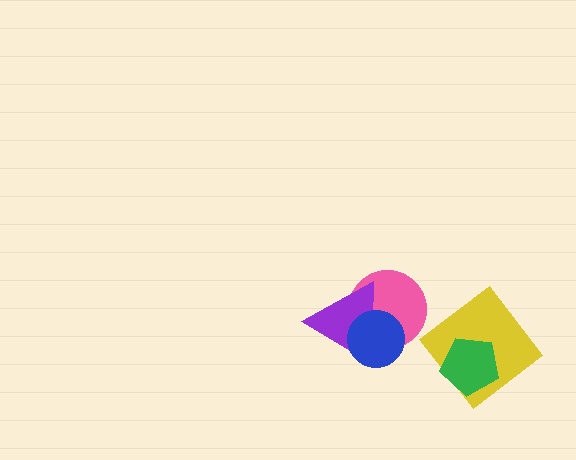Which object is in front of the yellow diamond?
The green pentagon is in front of the yellow diamond.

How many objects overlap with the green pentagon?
1 object overlaps with the green pentagon.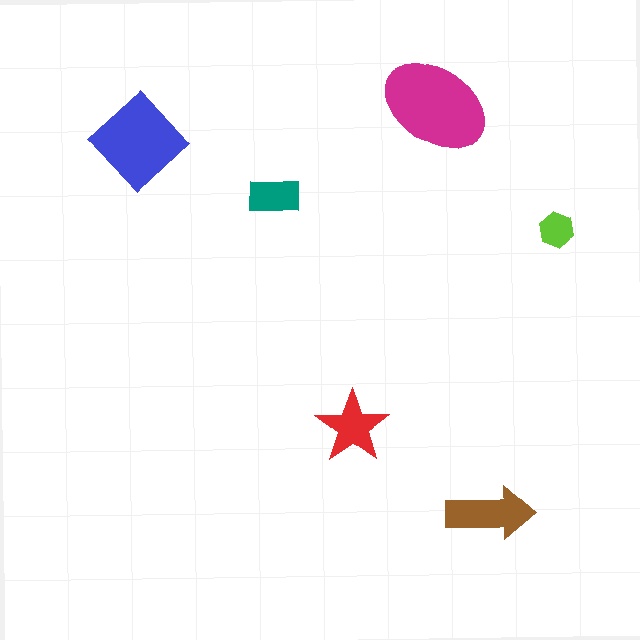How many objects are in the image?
There are 6 objects in the image.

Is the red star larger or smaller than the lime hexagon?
Larger.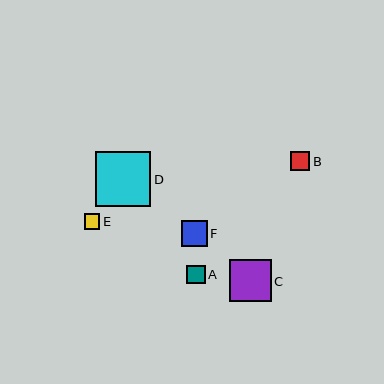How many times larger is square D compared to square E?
Square D is approximately 3.6 times the size of square E.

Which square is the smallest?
Square E is the smallest with a size of approximately 15 pixels.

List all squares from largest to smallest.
From largest to smallest: D, C, F, B, A, E.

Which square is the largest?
Square D is the largest with a size of approximately 55 pixels.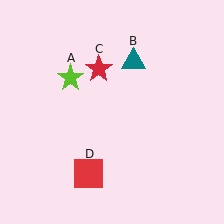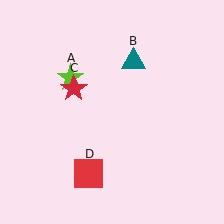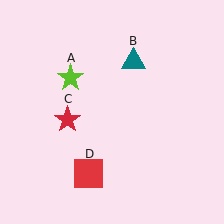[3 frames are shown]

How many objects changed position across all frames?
1 object changed position: red star (object C).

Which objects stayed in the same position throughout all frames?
Lime star (object A) and teal triangle (object B) and red square (object D) remained stationary.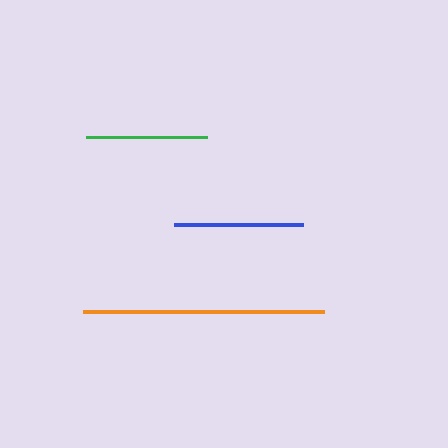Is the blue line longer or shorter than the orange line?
The orange line is longer than the blue line.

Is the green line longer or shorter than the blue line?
The blue line is longer than the green line.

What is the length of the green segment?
The green segment is approximately 121 pixels long.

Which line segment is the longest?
The orange line is the longest at approximately 241 pixels.